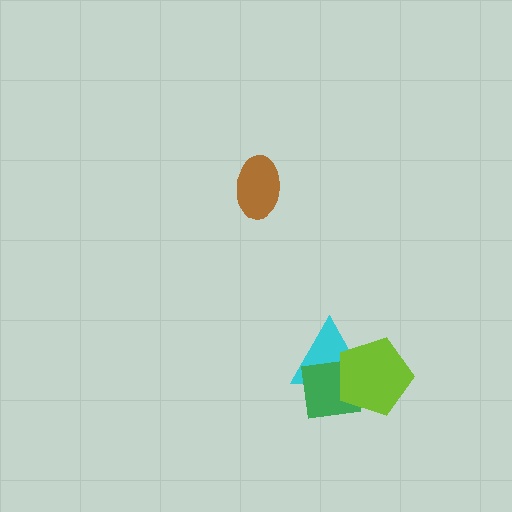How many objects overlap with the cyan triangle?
2 objects overlap with the cyan triangle.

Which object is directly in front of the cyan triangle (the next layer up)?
The green square is directly in front of the cyan triangle.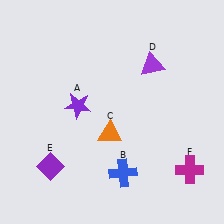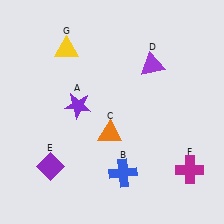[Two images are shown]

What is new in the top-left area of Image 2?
A yellow triangle (G) was added in the top-left area of Image 2.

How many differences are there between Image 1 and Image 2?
There is 1 difference between the two images.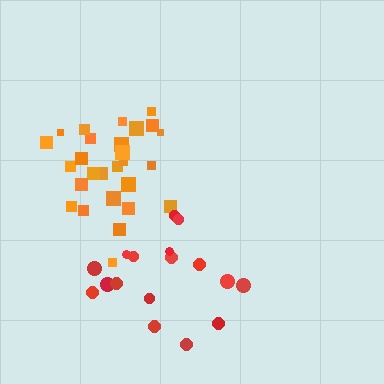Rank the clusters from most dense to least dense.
orange, red.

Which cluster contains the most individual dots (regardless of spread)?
Orange (27).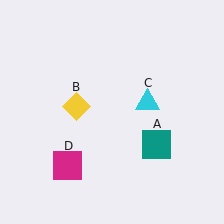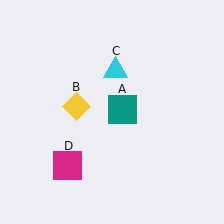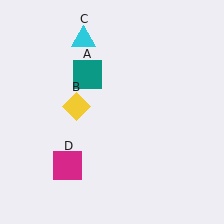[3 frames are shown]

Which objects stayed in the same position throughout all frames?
Yellow diamond (object B) and magenta square (object D) remained stationary.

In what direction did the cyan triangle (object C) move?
The cyan triangle (object C) moved up and to the left.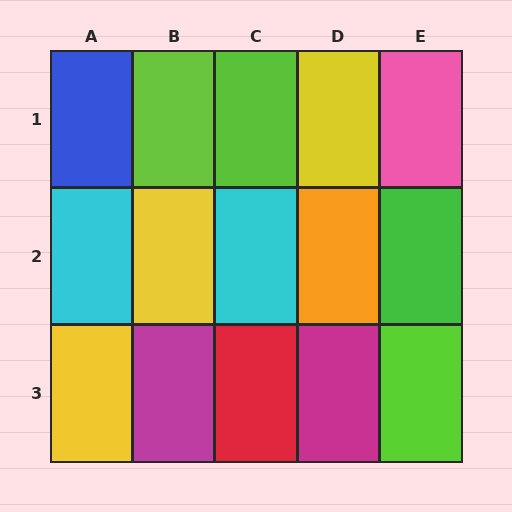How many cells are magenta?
2 cells are magenta.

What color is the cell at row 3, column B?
Magenta.